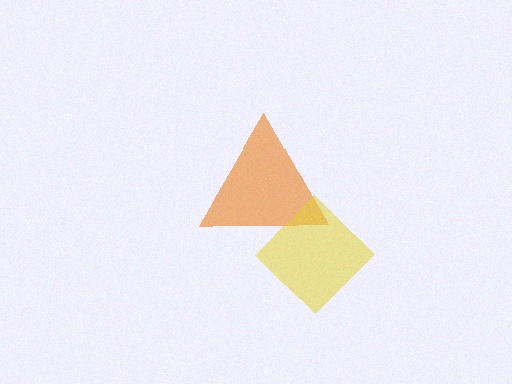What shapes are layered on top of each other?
The layered shapes are: an orange triangle, a yellow diamond.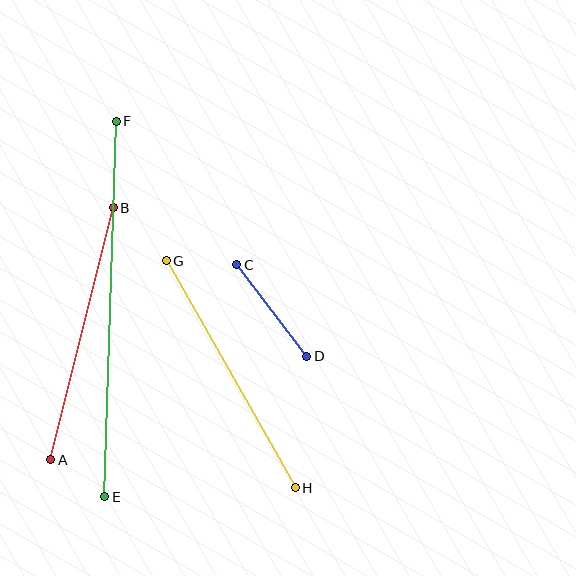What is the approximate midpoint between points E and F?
The midpoint is at approximately (110, 309) pixels.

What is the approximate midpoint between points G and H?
The midpoint is at approximately (231, 374) pixels.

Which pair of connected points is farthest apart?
Points E and F are farthest apart.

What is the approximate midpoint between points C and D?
The midpoint is at approximately (272, 311) pixels.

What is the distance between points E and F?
The distance is approximately 376 pixels.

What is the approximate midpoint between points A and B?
The midpoint is at approximately (82, 334) pixels.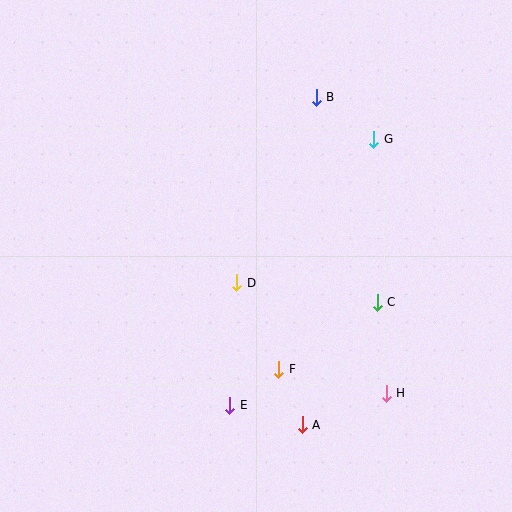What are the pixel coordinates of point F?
Point F is at (279, 369).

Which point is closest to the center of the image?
Point D at (237, 283) is closest to the center.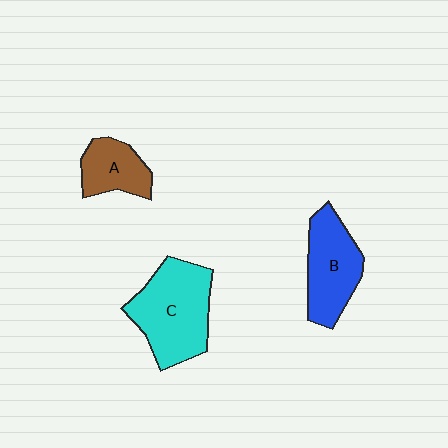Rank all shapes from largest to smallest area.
From largest to smallest: C (cyan), B (blue), A (brown).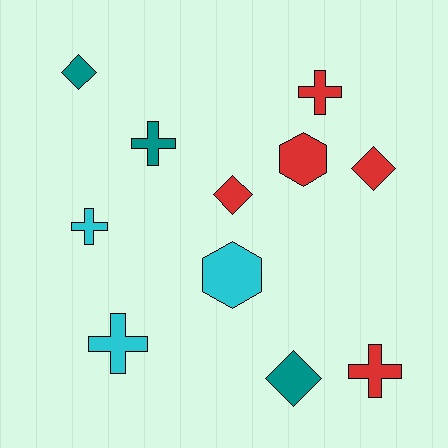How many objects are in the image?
There are 11 objects.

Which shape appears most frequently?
Cross, with 5 objects.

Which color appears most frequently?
Red, with 5 objects.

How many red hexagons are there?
There is 1 red hexagon.